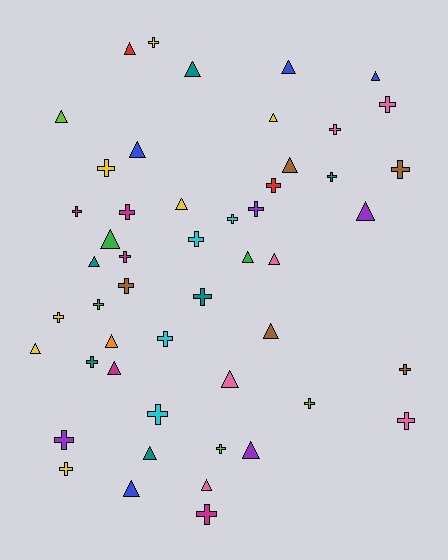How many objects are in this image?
There are 50 objects.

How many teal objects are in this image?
There are 6 teal objects.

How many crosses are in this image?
There are 27 crosses.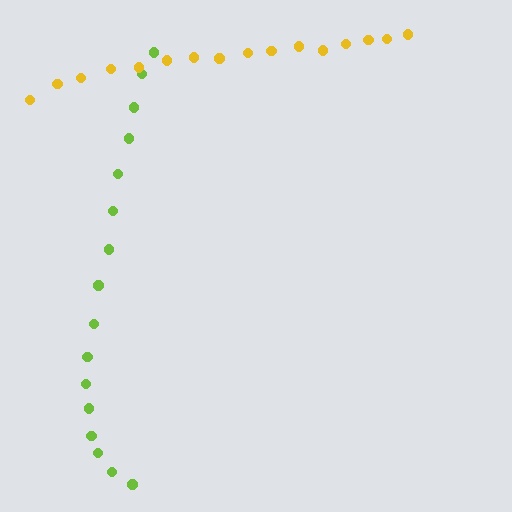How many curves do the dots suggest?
There are 2 distinct paths.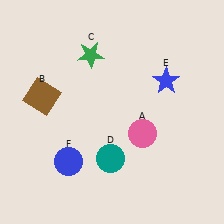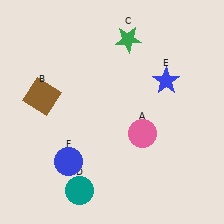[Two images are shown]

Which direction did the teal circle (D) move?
The teal circle (D) moved down.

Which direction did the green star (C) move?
The green star (C) moved right.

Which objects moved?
The objects that moved are: the green star (C), the teal circle (D).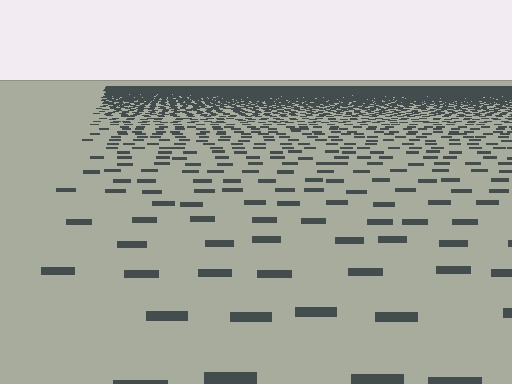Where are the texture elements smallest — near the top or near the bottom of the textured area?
Near the top.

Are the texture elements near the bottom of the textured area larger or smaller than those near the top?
Larger. Near the bottom, elements are closer to the viewer and appear at a bigger on-screen size.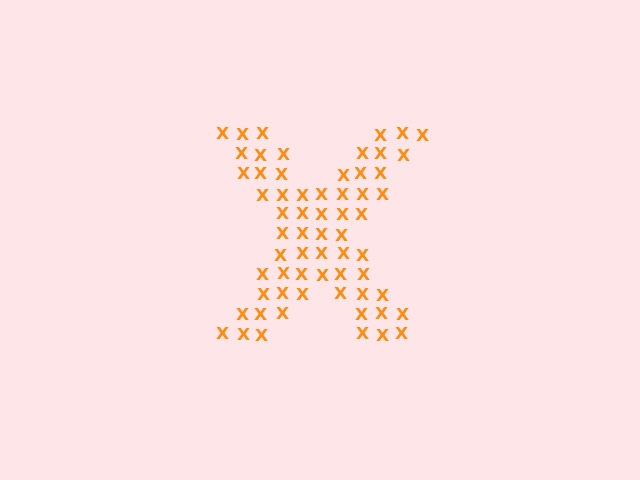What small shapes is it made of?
It is made of small letter X's.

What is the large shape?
The large shape is the letter X.